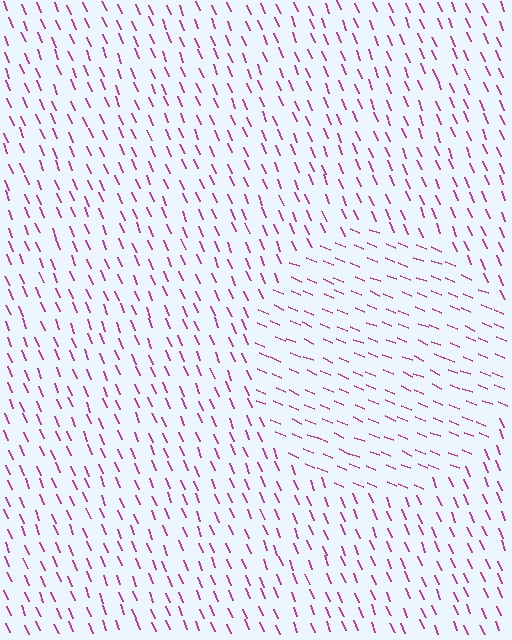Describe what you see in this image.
The image is filled with small magenta line segments. A circle region in the image has lines oriented differently from the surrounding lines, creating a visible texture boundary.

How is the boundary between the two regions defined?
The boundary is defined purely by a change in line orientation (approximately 45 degrees difference). All lines are the same color and thickness.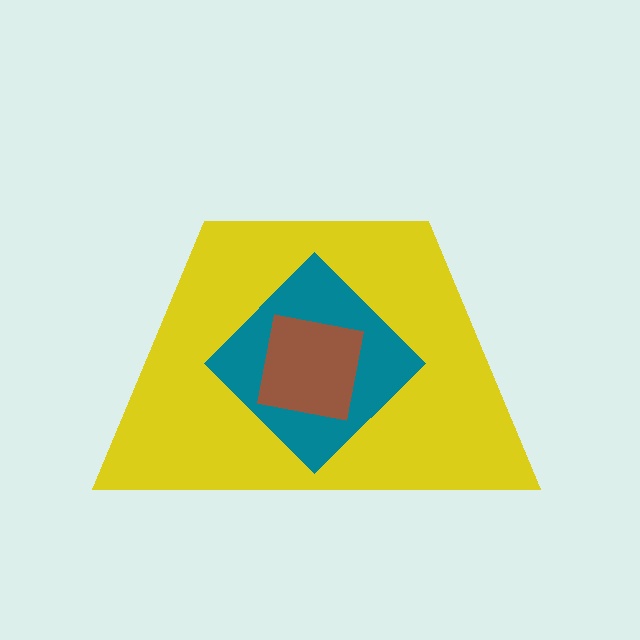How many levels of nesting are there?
3.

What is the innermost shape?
The brown square.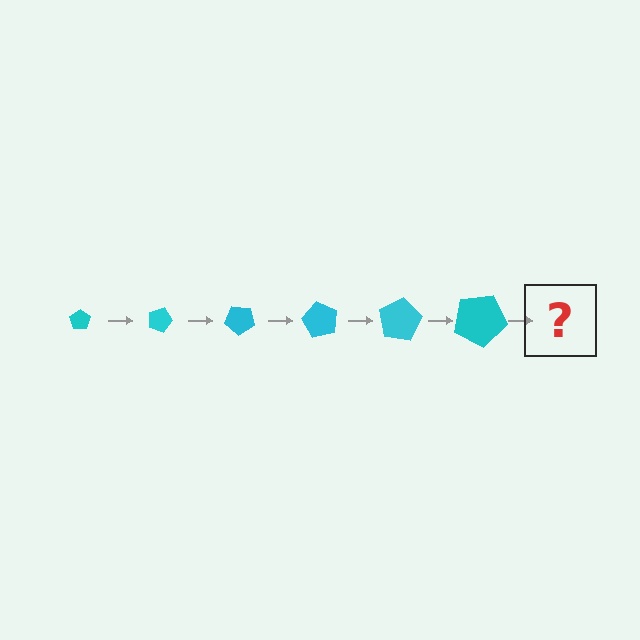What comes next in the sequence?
The next element should be a pentagon, larger than the previous one and rotated 120 degrees from the start.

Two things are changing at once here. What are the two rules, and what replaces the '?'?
The two rules are that the pentagon grows larger each step and it rotates 20 degrees each step. The '?' should be a pentagon, larger than the previous one and rotated 120 degrees from the start.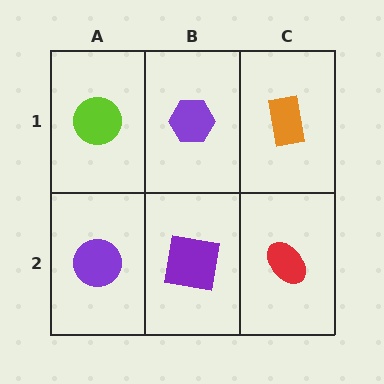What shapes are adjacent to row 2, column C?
An orange rectangle (row 1, column C), a purple square (row 2, column B).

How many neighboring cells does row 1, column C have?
2.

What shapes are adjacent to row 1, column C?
A red ellipse (row 2, column C), a purple hexagon (row 1, column B).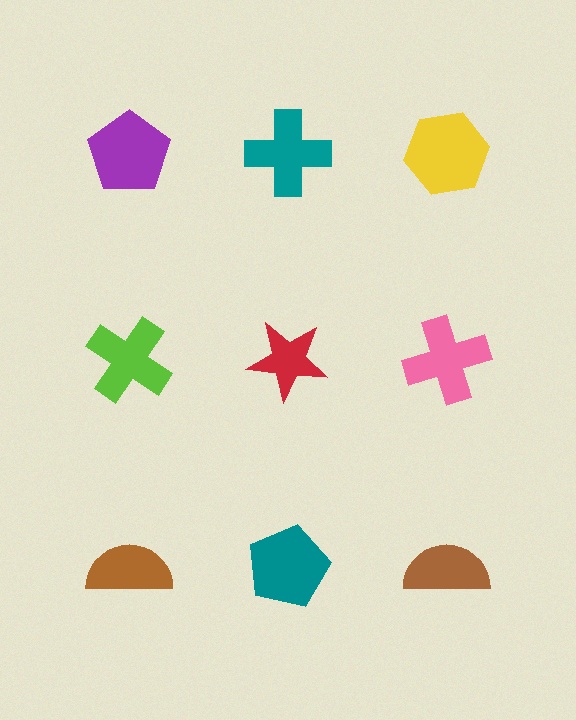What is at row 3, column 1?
A brown semicircle.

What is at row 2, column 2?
A red star.